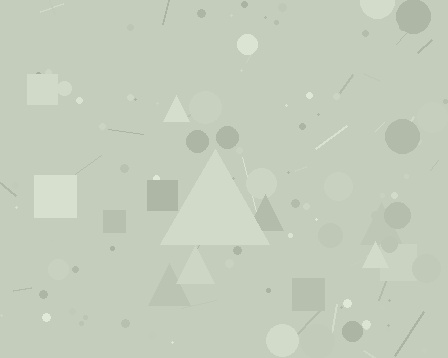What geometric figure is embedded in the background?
A triangle is embedded in the background.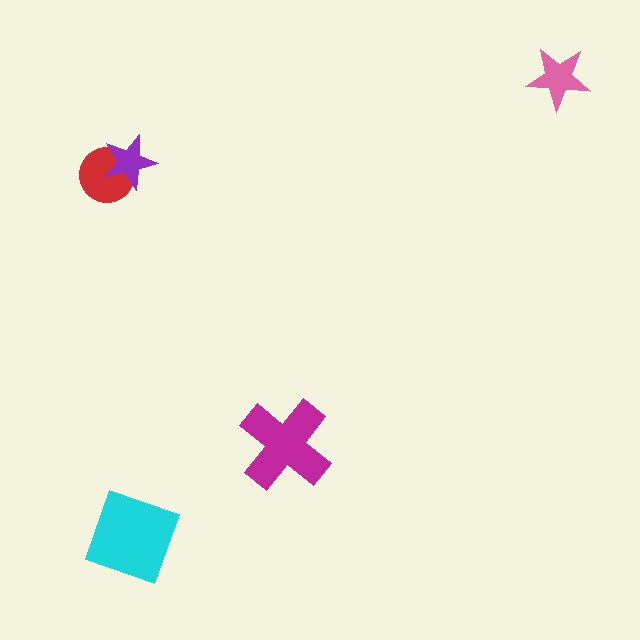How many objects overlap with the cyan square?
0 objects overlap with the cyan square.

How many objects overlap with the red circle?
1 object overlaps with the red circle.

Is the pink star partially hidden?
No, no other shape covers it.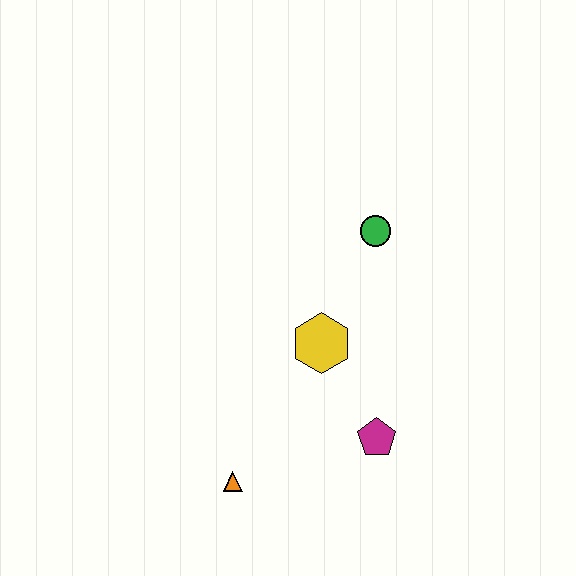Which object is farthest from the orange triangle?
The green circle is farthest from the orange triangle.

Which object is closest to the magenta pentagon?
The yellow hexagon is closest to the magenta pentagon.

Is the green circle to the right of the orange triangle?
Yes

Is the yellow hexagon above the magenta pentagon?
Yes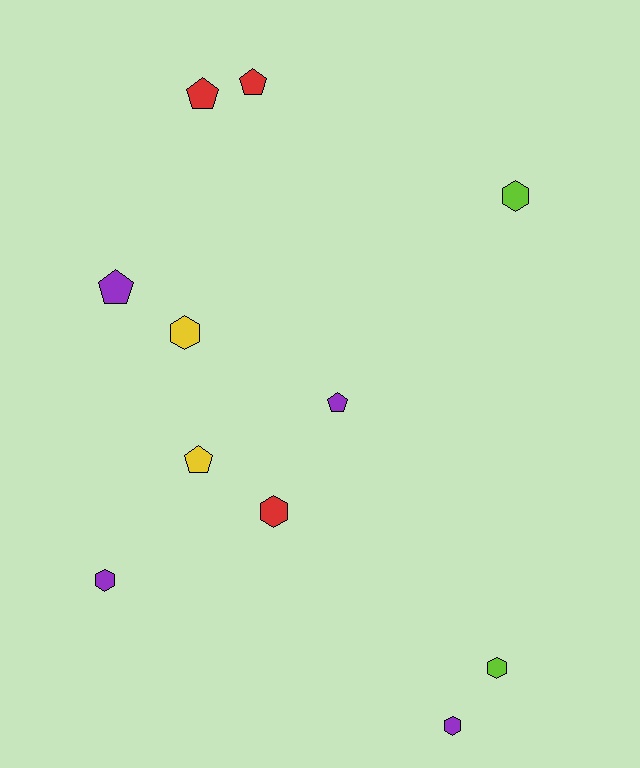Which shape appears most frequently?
Hexagon, with 6 objects.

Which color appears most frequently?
Purple, with 4 objects.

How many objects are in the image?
There are 11 objects.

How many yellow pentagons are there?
There is 1 yellow pentagon.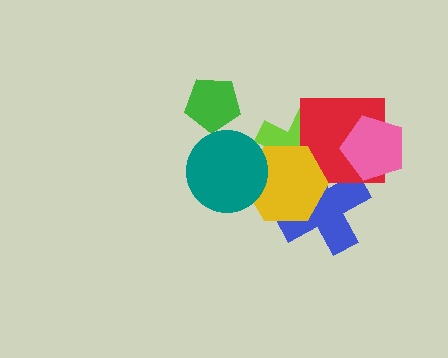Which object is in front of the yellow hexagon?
The teal circle is in front of the yellow hexagon.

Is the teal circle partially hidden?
No, no other shape covers it.